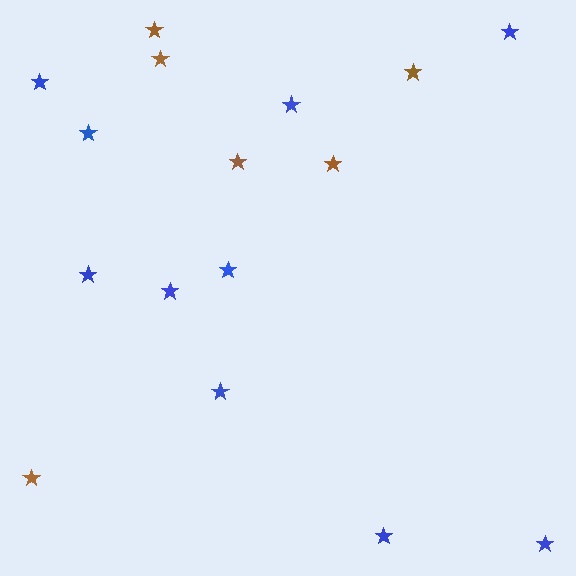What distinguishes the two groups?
There are 2 groups: one group of blue stars (10) and one group of brown stars (6).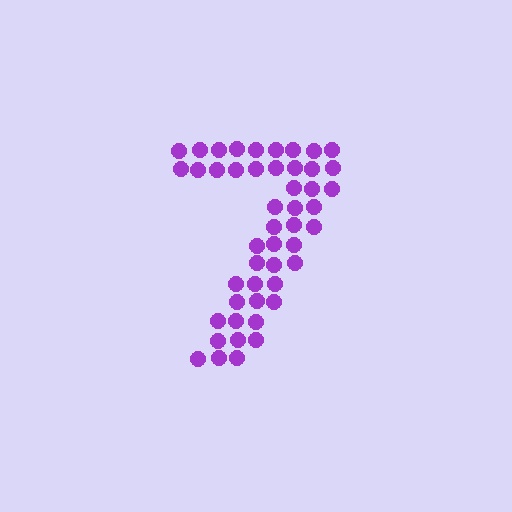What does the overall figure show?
The overall figure shows the digit 7.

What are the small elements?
The small elements are circles.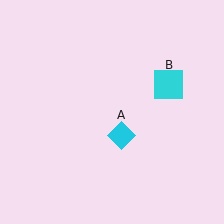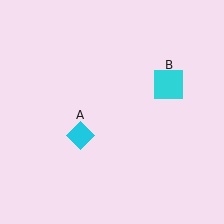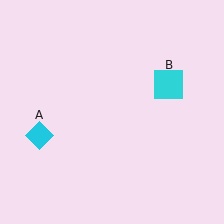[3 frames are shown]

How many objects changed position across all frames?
1 object changed position: cyan diamond (object A).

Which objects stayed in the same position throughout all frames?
Cyan square (object B) remained stationary.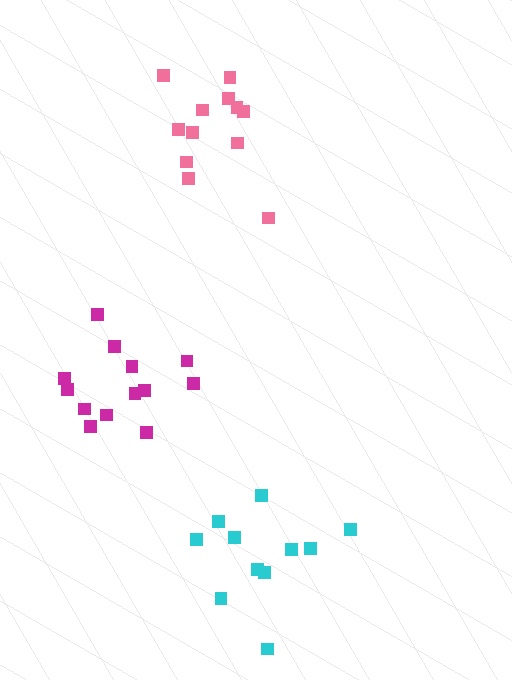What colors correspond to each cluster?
The clusters are colored: pink, cyan, magenta.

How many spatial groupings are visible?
There are 3 spatial groupings.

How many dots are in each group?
Group 1: 12 dots, Group 2: 11 dots, Group 3: 13 dots (36 total).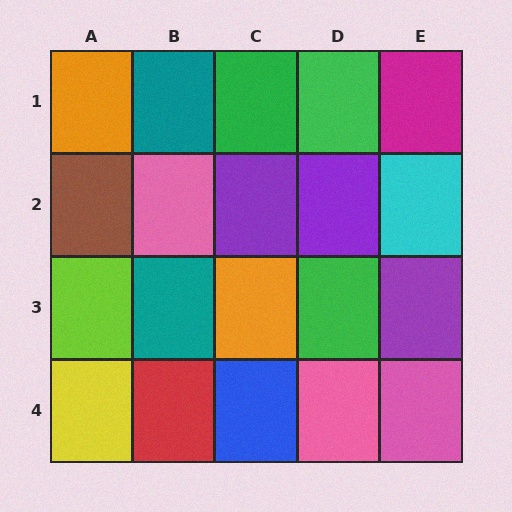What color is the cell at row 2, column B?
Pink.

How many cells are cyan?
1 cell is cyan.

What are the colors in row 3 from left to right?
Lime, teal, orange, green, purple.